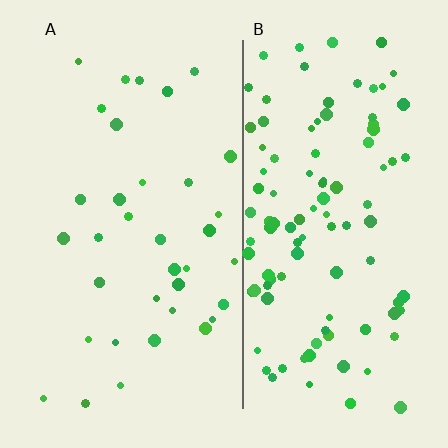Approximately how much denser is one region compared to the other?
Approximately 3.0× — region B over region A.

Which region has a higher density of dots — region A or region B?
B (the right).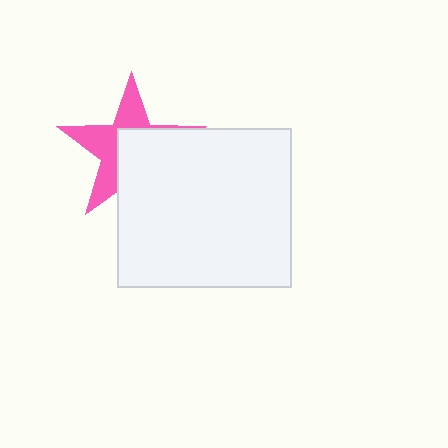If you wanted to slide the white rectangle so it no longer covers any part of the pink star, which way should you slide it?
Slide it toward the lower-right — that is the most direct way to separate the two shapes.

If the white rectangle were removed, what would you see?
You would see the complete pink star.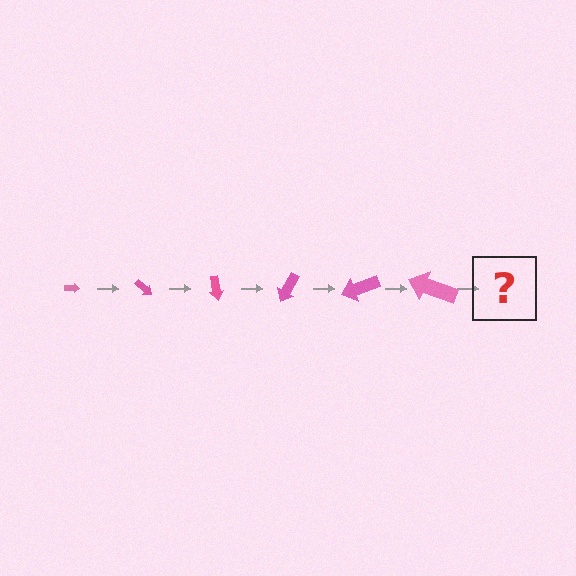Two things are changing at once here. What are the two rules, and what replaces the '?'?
The two rules are that the arrow grows larger each step and it rotates 40 degrees each step. The '?' should be an arrow, larger than the previous one and rotated 240 degrees from the start.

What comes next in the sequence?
The next element should be an arrow, larger than the previous one and rotated 240 degrees from the start.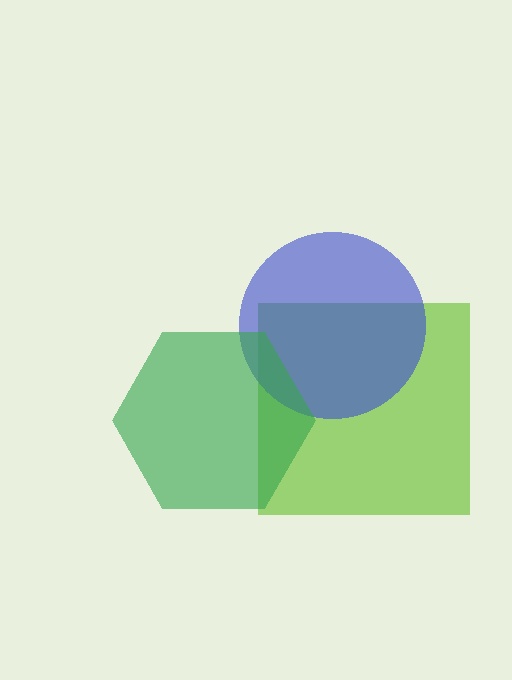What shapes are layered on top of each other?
The layered shapes are: a lime square, a blue circle, a green hexagon.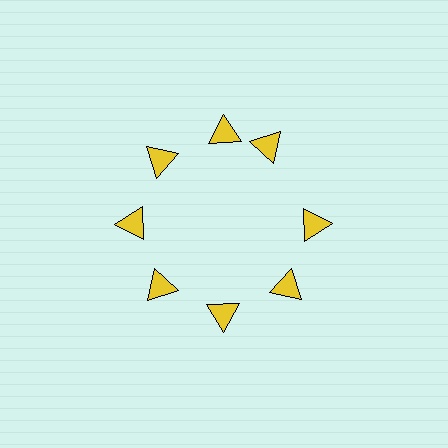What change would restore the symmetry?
The symmetry would be restored by rotating it back into even spacing with its neighbors so that all 8 triangles sit at equal angles and equal distance from the center.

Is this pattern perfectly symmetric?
No. The 8 yellow triangles are arranged in a ring, but one element near the 2 o'clock position is rotated out of alignment along the ring, breaking the 8-fold rotational symmetry.